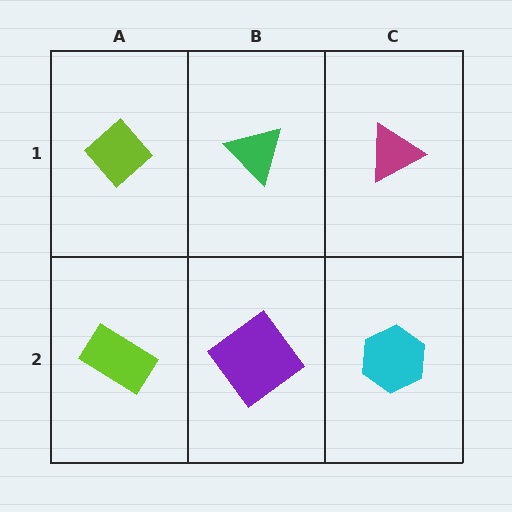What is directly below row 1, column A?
A lime rectangle.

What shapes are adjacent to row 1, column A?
A lime rectangle (row 2, column A), a green triangle (row 1, column B).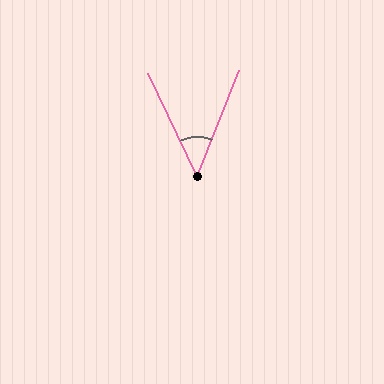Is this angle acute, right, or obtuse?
It is acute.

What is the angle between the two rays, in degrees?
Approximately 47 degrees.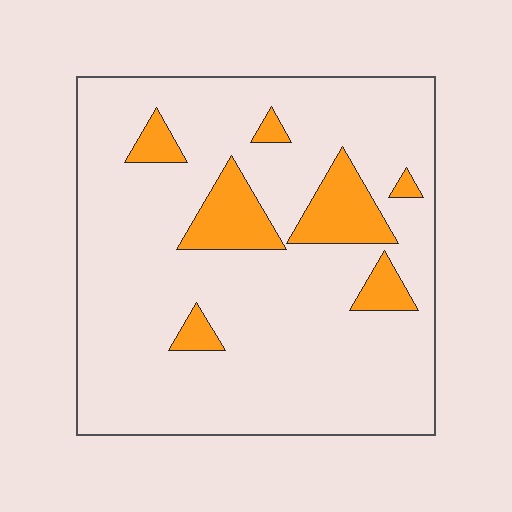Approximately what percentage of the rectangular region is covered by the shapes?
Approximately 15%.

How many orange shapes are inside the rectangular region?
7.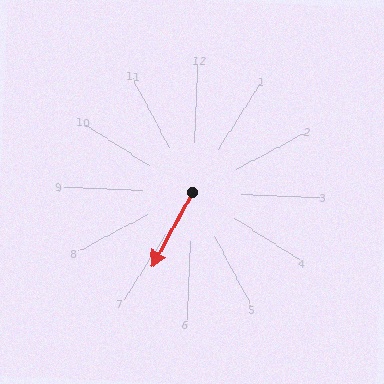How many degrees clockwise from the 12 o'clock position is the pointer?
Approximately 206 degrees.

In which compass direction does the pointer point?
Southwest.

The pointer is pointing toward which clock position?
Roughly 7 o'clock.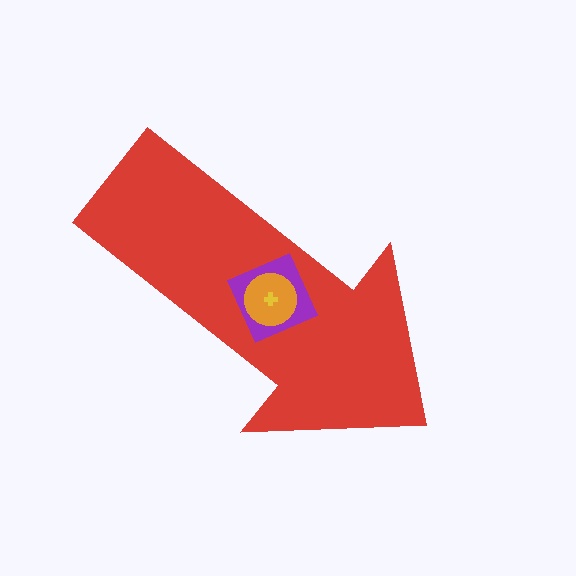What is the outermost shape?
The red arrow.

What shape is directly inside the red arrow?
The purple square.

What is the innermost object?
The yellow cross.